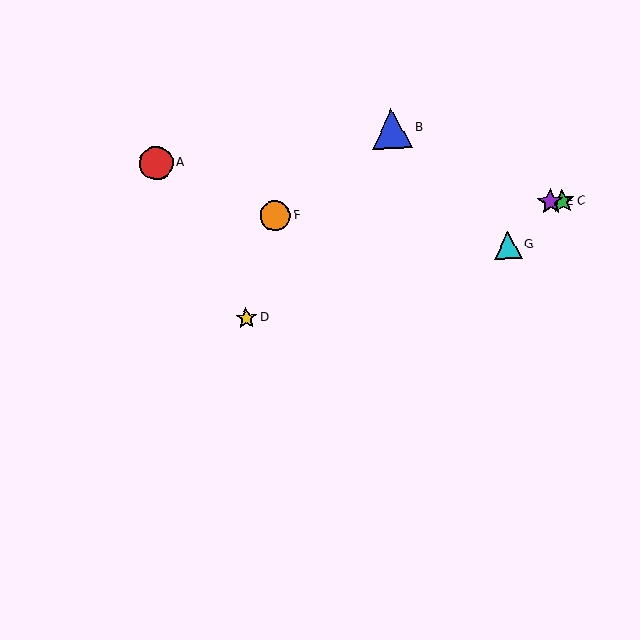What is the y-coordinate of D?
Object D is at y≈318.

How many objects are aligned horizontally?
3 objects (C, E, F) are aligned horizontally.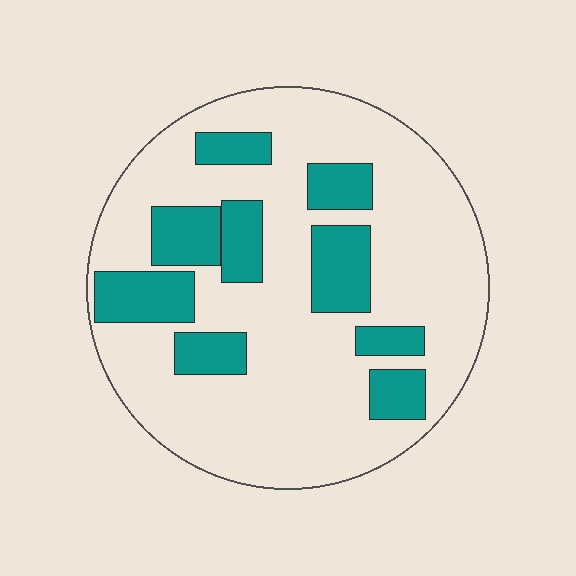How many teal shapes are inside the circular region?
9.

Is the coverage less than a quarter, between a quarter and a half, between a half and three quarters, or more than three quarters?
Less than a quarter.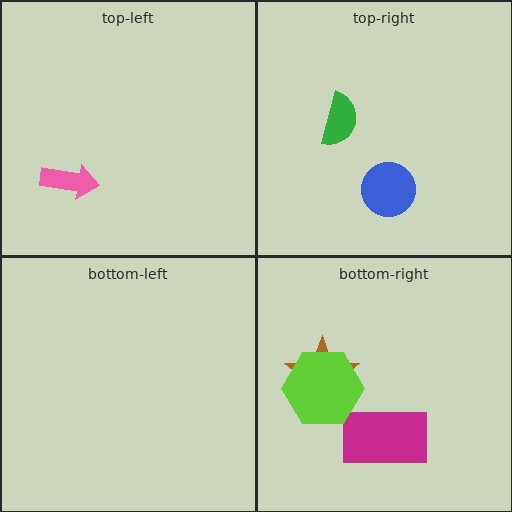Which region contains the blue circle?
The top-right region.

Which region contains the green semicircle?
The top-right region.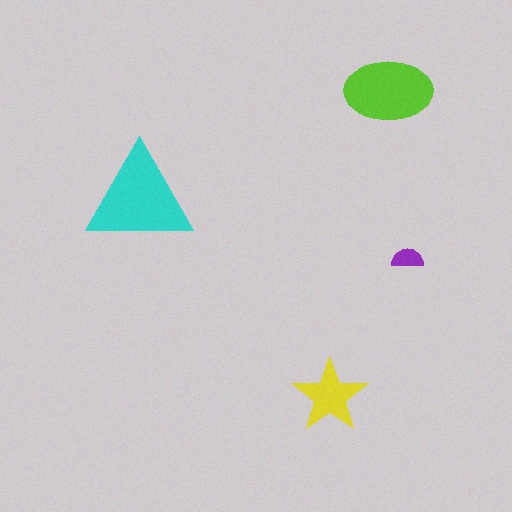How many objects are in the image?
There are 4 objects in the image.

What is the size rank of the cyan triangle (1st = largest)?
1st.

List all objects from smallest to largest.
The purple semicircle, the yellow star, the lime ellipse, the cyan triangle.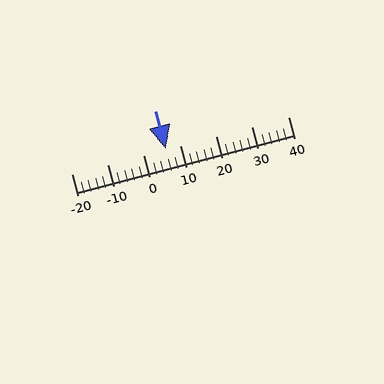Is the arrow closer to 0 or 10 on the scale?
The arrow is closer to 10.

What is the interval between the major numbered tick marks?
The major tick marks are spaced 10 units apart.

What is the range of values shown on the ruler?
The ruler shows values from -20 to 40.